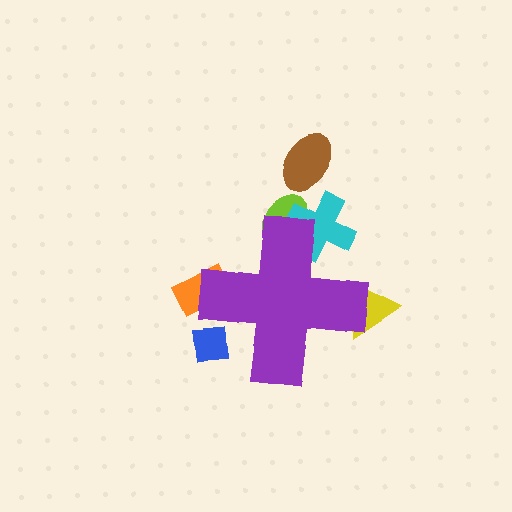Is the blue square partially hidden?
Yes, the blue square is partially hidden behind the purple cross.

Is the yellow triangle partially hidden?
Yes, the yellow triangle is partially hidden behind the purple cross.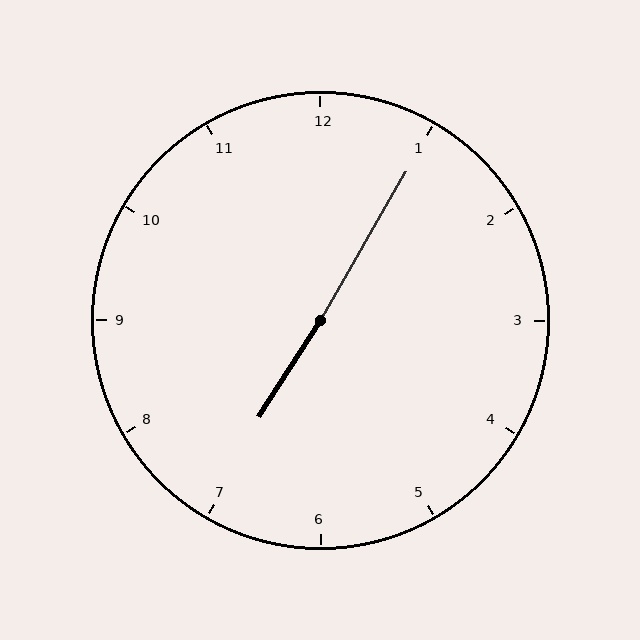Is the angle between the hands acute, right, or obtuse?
It is obtuse.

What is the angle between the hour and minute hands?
Approximately 178 degrees.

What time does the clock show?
7:05.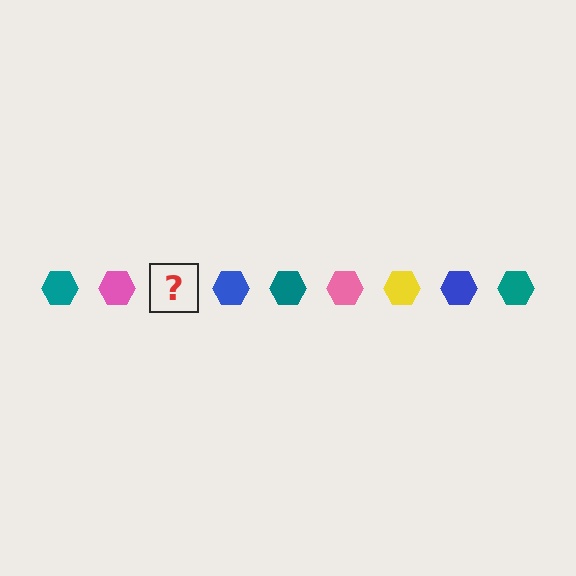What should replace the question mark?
The question mark should be replaced with a yellow hexagon.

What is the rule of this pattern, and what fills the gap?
The rule is that the pattern cycles through teal, pink, yellow, blue hexagons. The gap should be filled with a yellow hexagon.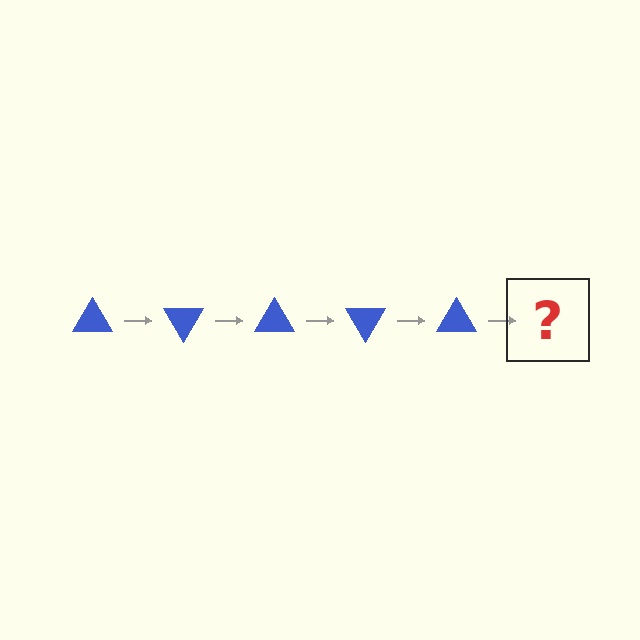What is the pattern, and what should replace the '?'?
The pattern is that the triangle rotates 60 degrees each step. The '?' should be a blue triangle rotated 300 degrees.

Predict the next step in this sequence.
The next step is a blue triangle rotated 300 degrees.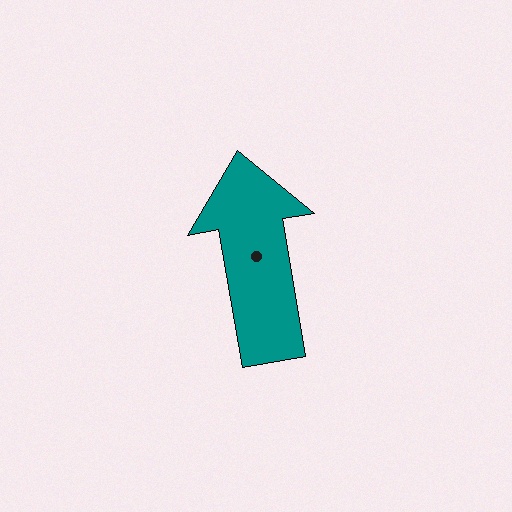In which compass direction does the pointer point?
North.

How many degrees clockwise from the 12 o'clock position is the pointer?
Approximately 350 degrees.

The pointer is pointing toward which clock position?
Roughly 12 o'clock.